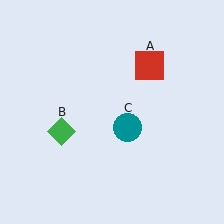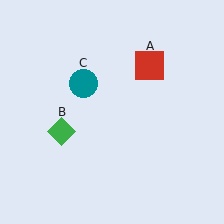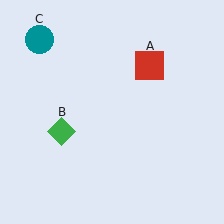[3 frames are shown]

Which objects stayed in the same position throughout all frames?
Red square (object A) and green diamond (object B) remained stationary.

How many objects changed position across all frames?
1 object changed position: teal circle (object C).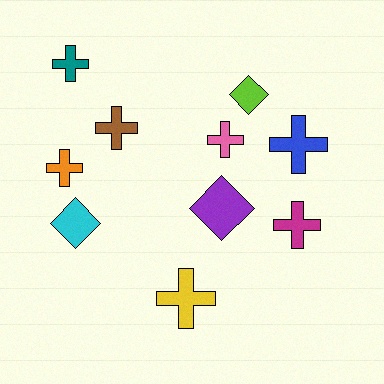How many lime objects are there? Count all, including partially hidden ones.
There is 1 lime object.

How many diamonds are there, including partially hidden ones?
There are 3 diamonds.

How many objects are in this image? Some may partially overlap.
There are 10 objects.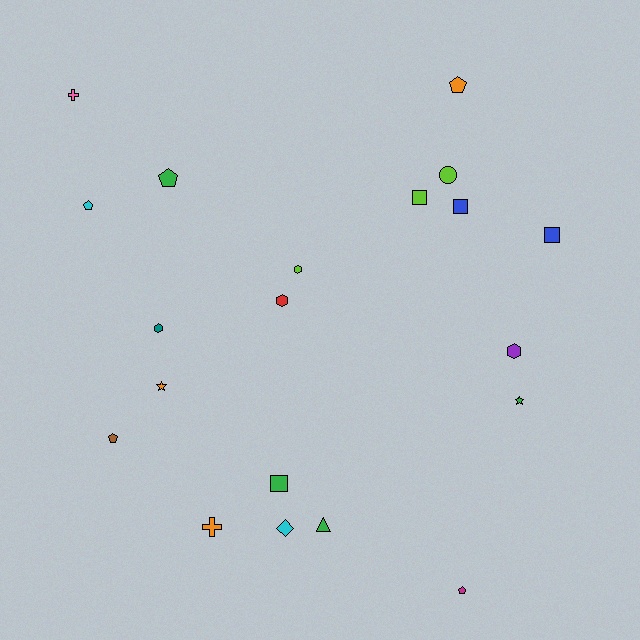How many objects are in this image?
There are 20 objects.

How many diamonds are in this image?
There is 1 diamond.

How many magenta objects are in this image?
There is 1 magenta object.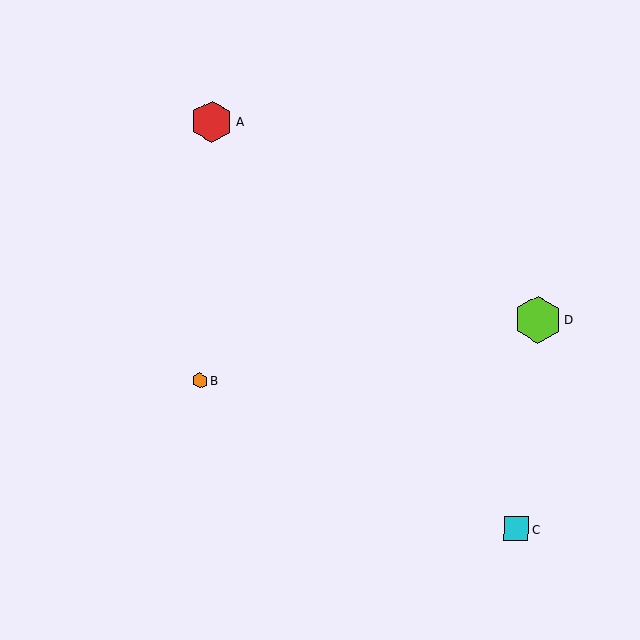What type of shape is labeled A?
Shape A is a red hexagon.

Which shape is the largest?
The lime hexagon (labeled D) is the largest.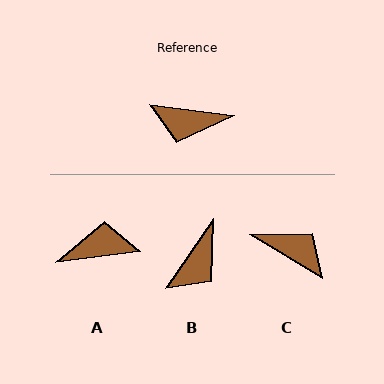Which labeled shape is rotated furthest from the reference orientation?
A, about 164 degrees away.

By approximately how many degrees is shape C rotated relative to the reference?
Approximately 157 degrees counter-clockwise.